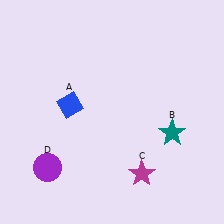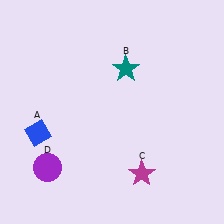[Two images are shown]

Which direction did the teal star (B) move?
The teal star (B) moved up.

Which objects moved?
The objects that moved are: the blue diamond (A), the teal star (B).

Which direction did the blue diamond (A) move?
The blue diamond (A) moved left.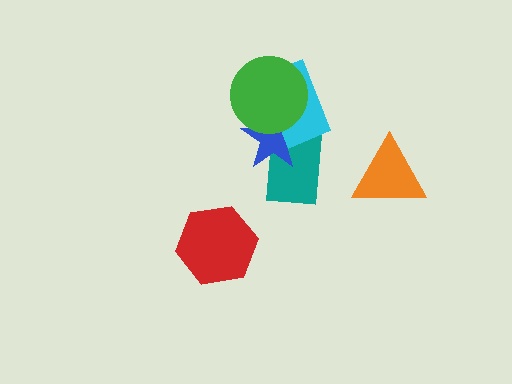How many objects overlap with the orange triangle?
0 objects overlap with the orange triangle.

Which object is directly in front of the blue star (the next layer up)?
The cyan rectangle is directly in front of the blue star.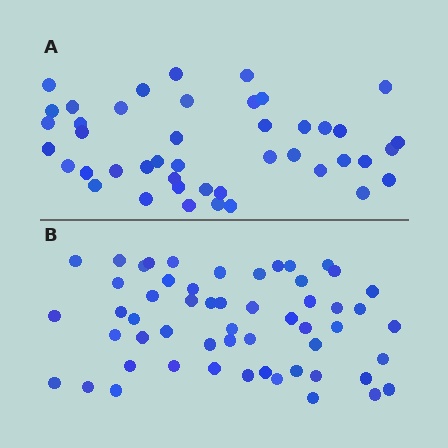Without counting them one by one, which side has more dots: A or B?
Region B (the bottom region) has more dots.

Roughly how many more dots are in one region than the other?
Region B has roughly 12 or so more dots than region A.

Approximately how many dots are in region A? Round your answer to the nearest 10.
About 40 dots. (The exact count is 44, which rounds to 40.)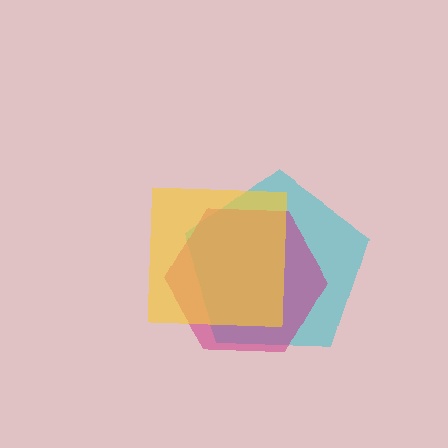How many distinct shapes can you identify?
There are 3 distinct shapes: a cyan pentagon, a magenta hexagon, a yellow square.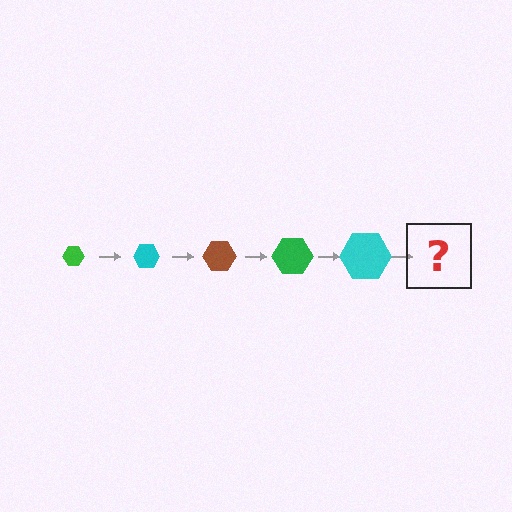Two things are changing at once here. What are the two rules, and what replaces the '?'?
The two rules are that the hexagon grows larger each step and the color cycles through green, cyan, and brown. The '?' should be a brown hexagon, larger than the previous one.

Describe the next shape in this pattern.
It should be a brown hexagon, larger than the previous one.